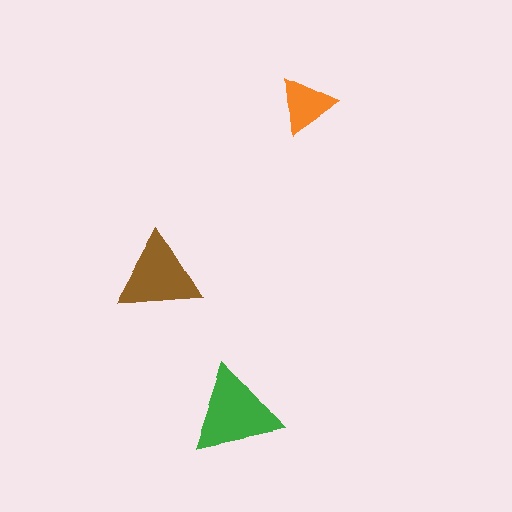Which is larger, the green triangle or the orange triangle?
The green one.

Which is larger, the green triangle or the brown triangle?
The green one.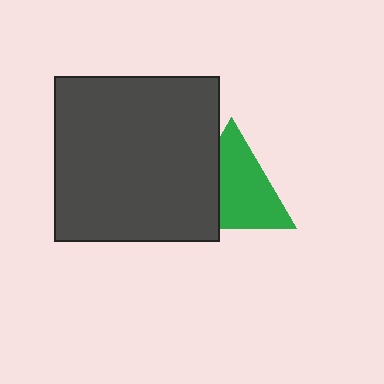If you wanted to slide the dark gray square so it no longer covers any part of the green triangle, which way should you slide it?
Slide it left — that is the most direct way to separate the two shapes.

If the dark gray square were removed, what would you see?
You would see the complete green triangle.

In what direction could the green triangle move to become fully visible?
The green triangle could move right. That would shift it out from behind the dark gray square entirely.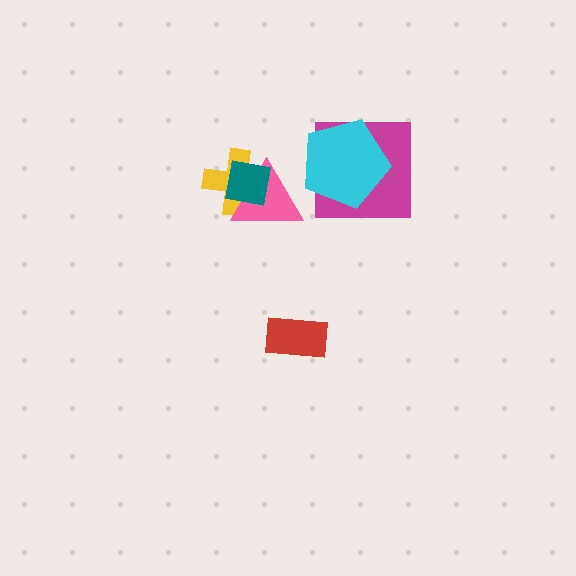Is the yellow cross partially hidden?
Yes, it is partially covered by another shape.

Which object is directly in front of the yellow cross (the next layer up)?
The pink triangle is directly in front of the yellow cross.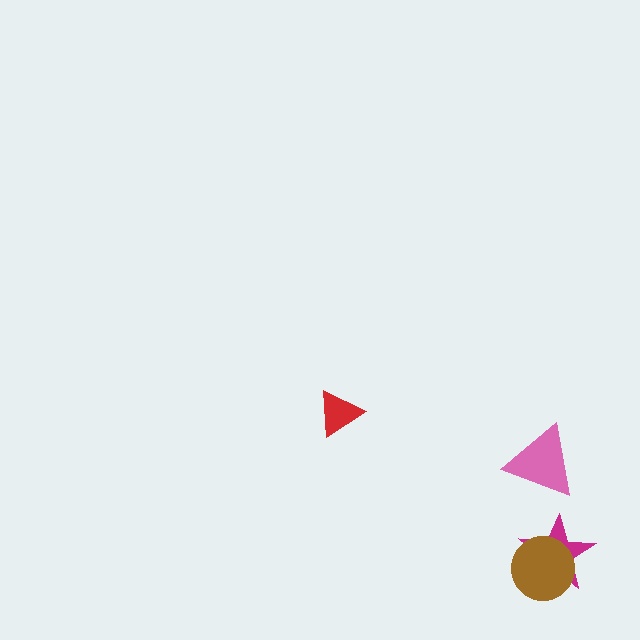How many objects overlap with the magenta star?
1 object overlaps with the magenta star.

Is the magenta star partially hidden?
Yes, it is partially covered by another shape.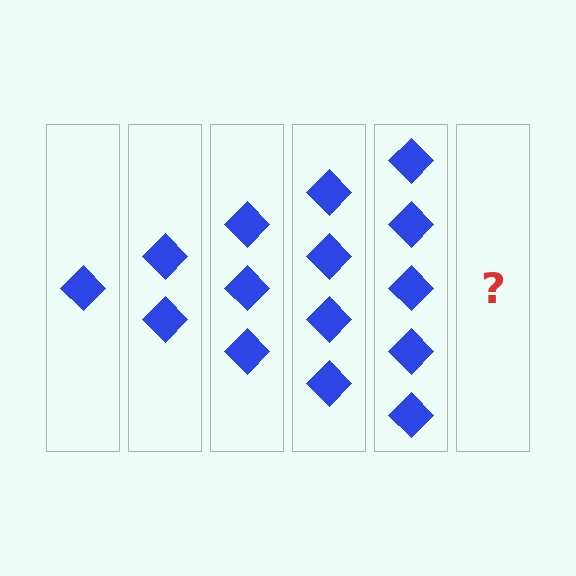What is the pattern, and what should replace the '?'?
The pattern is that each step adds one more diamond. The '?' should be 6 diamonds.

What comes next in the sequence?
The next element should be 6 diamonds.